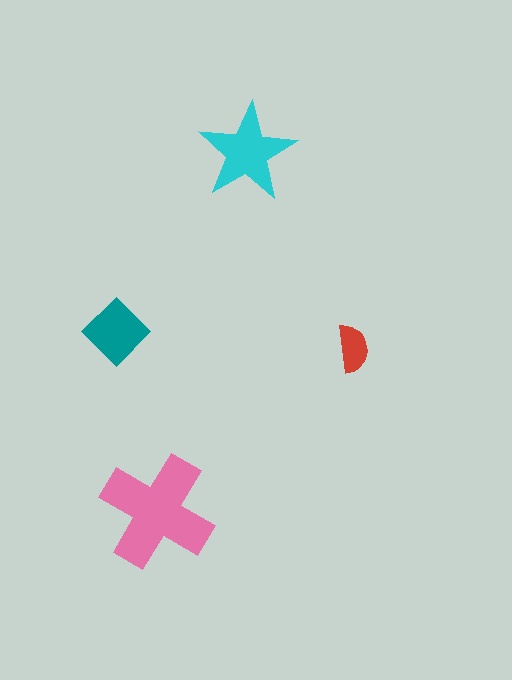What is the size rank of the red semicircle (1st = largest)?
4th.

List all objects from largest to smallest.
The pink cross, the cyan star, the teal diamond, the red semicircle.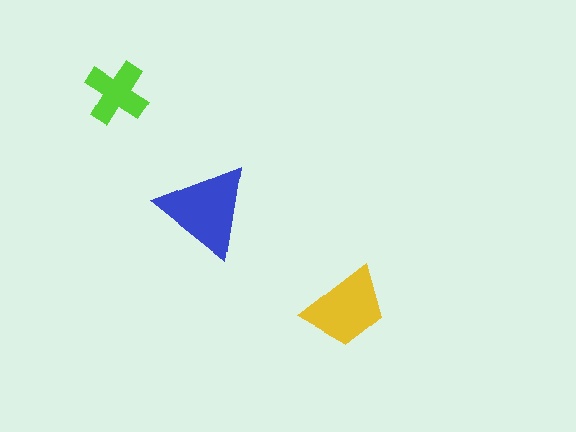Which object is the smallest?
The lime cross.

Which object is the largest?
The blue triangle.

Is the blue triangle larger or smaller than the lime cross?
Larger.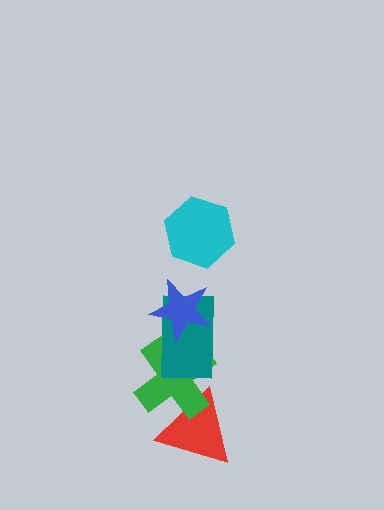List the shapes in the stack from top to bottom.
From top to bottom: the cyan hexagon, the blue star, the teal rectangle, the green cross, the red triangle.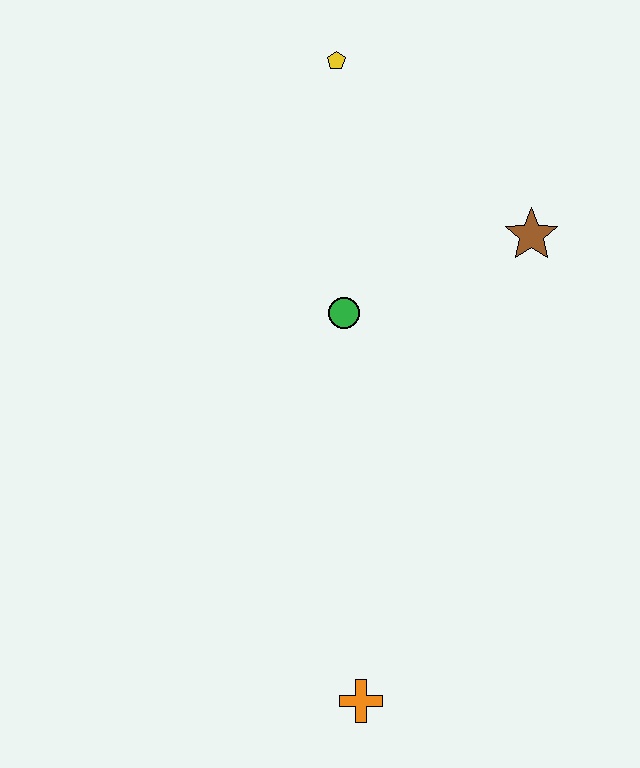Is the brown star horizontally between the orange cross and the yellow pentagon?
No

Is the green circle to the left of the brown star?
Yes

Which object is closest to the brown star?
The green circle is closest to the brown star.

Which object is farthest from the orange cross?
The yellow pentagon is farthest from the orange cross.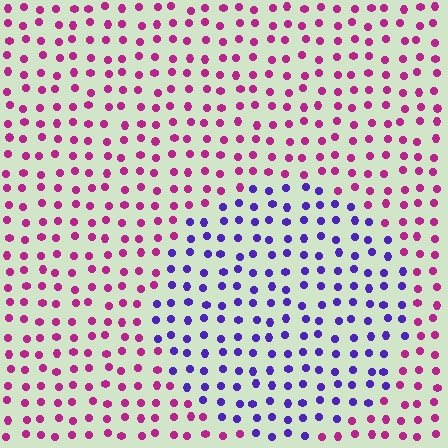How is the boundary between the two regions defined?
The boundary is defined purely by a slight shift in hue (about 60 degrees). Spacing, size, and orientation are identical on both sides.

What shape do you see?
I see a circle.